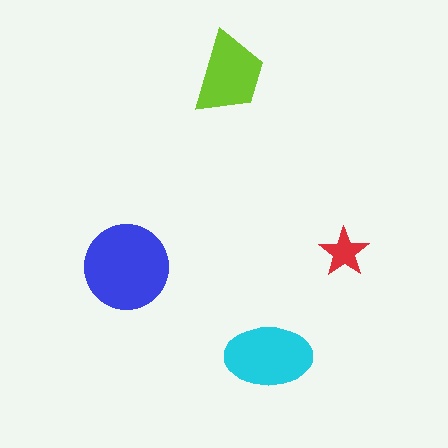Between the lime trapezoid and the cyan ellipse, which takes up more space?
The cyan ellipse.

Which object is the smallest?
The red star.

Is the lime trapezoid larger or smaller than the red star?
Larger.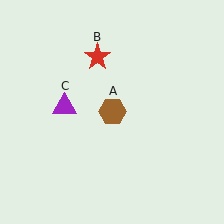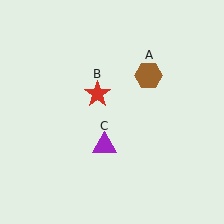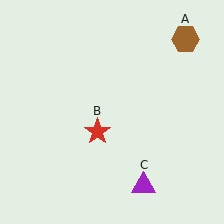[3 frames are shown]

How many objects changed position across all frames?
3 objects changed position: brown hexagon (object A), red star (object B), purple triangle (object C).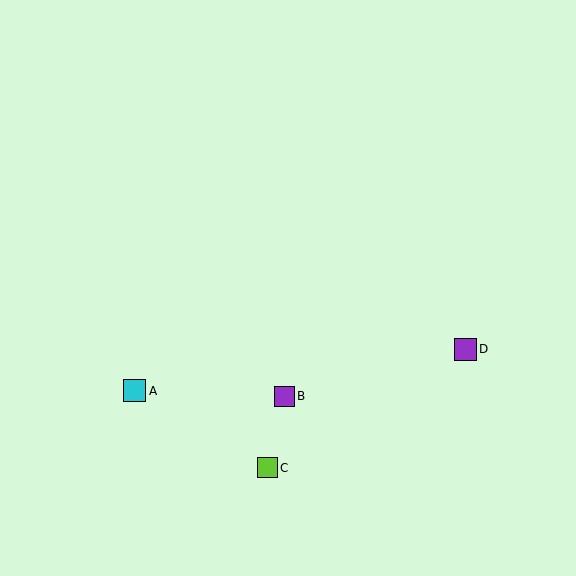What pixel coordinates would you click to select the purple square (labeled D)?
Click at (466, 349) to select the purple square D.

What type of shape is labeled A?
Shape A is a cyan square.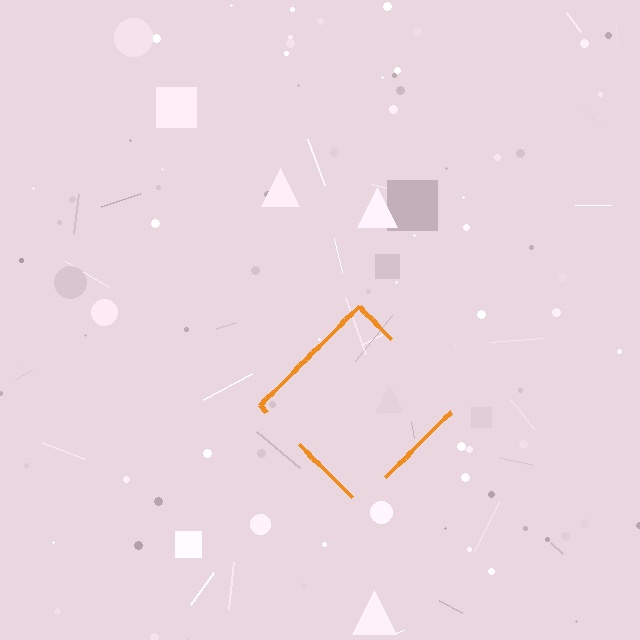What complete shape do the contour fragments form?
The contour fragments form a diamond.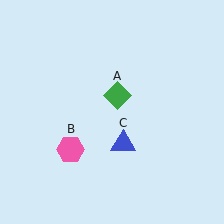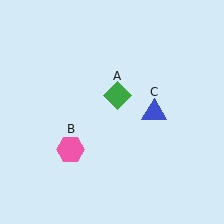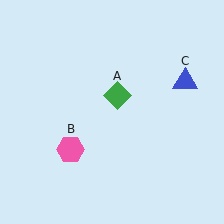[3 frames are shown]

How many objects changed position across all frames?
1 object changed position: blue triangle (object C).